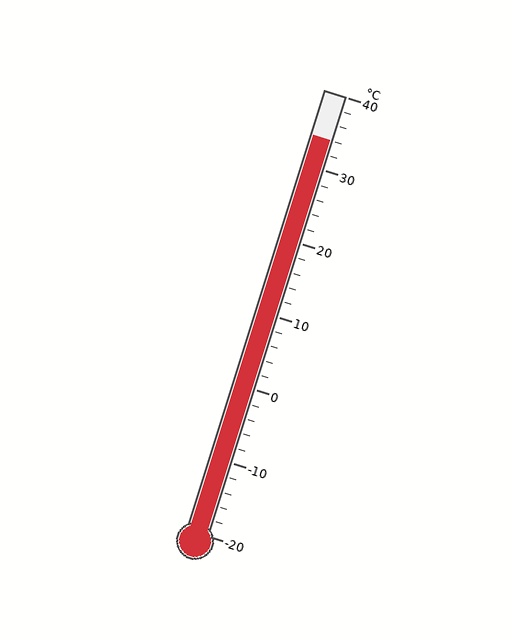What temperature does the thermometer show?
The thermometer shows approximately 34°C.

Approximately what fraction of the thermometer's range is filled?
The thermometer is filled to approximately 90% of its range.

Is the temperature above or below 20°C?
The temperature is above 20°C.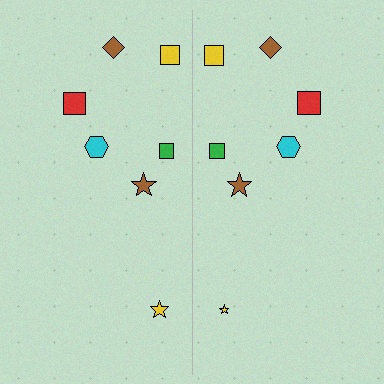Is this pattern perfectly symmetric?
No, the pattern is not perfectly symmetric. The yellow star on the right side has a different size than its mirror counterpart.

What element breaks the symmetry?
The yellow star on the right side has a different size than its mirror counterpart.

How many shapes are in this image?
There are 14 shapes in this image.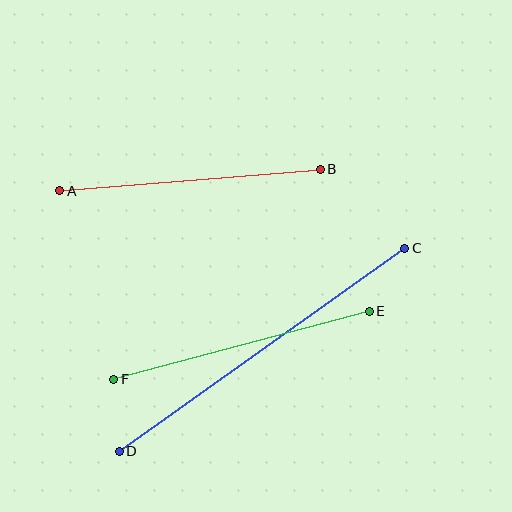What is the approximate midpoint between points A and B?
The midpoint is at approximately (190, 180) pixels.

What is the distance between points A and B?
The distance is approximately 261 pixels.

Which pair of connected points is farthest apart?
Points C and D are farthest apart.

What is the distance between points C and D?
The distance is approximately 350 pixels.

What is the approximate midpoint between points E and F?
The midpoint is at approximately (241, 345) pixels.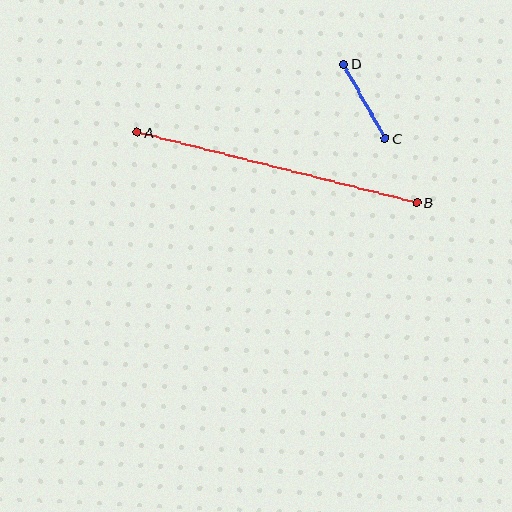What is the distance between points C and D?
The distance is approximately 85 pixels.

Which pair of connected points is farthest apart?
Points A and B are farthest apart.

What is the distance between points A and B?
The distance is approximately 288 pixels.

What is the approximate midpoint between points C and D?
The midpoint is at approximately (364, 101) pixels.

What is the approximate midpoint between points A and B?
The midpoint is at approximately (277, 167) pixels.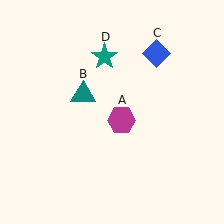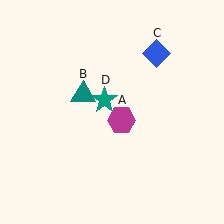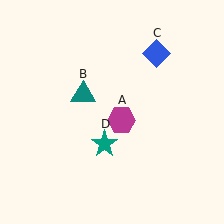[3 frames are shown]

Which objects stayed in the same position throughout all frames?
Magenta hexagon (object A) and teal triangle (object B) and blue diamond (object C) remained stationary.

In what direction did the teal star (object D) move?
The teal star (object D) moved down.